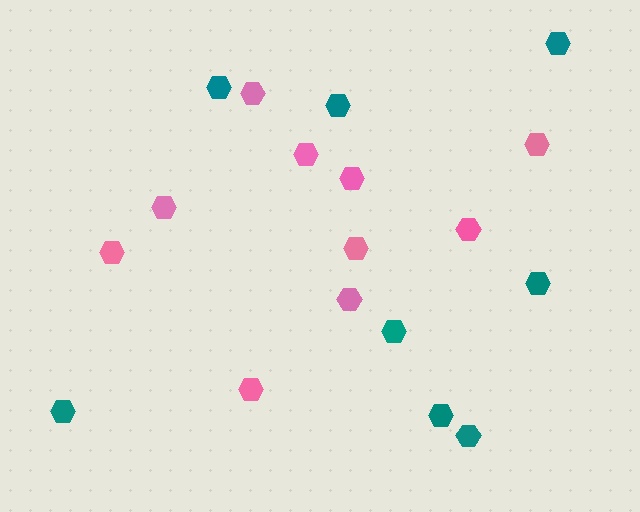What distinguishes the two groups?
There are 2 groups: one group of pink hexagons (10) and one group of teal hexagons (8).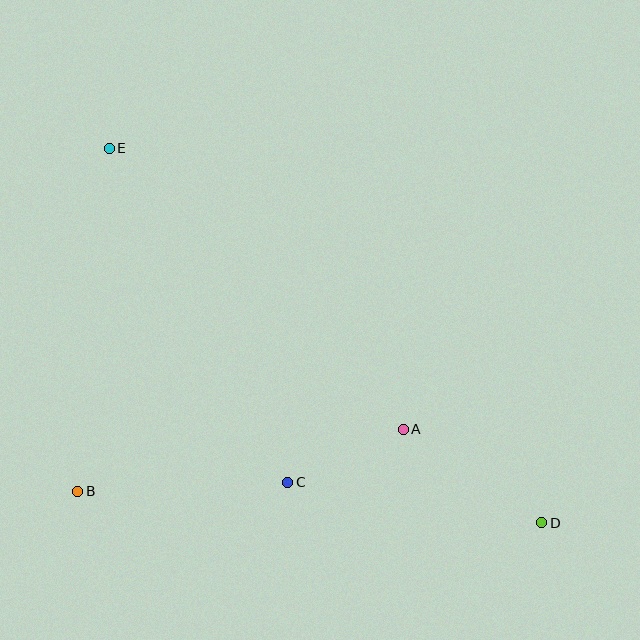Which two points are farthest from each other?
Points D and E are farthest from each other.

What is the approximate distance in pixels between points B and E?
The distance between B and E is approximately 344 pixels.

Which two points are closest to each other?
Points A and C are closest to each other.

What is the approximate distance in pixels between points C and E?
The distance between C and E is approximately 379 pixels.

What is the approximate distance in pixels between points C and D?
The distance between C and D is approximately 257 pixels.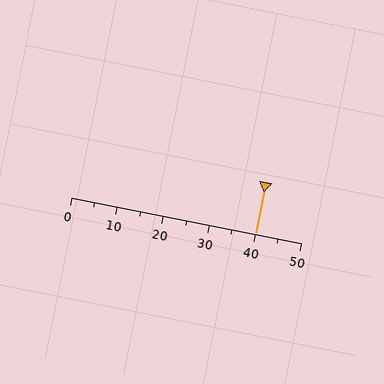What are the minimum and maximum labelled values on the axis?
The axis runs from 0 to 50.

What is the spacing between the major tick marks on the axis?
The major ticks are spaced 10 apart.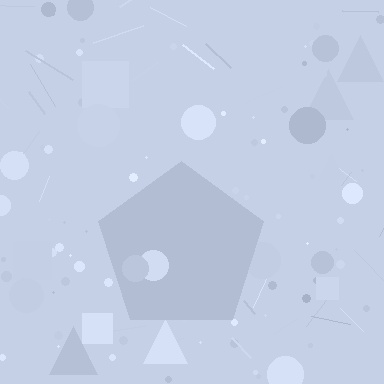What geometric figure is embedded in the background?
A pentagon is embedded in the background.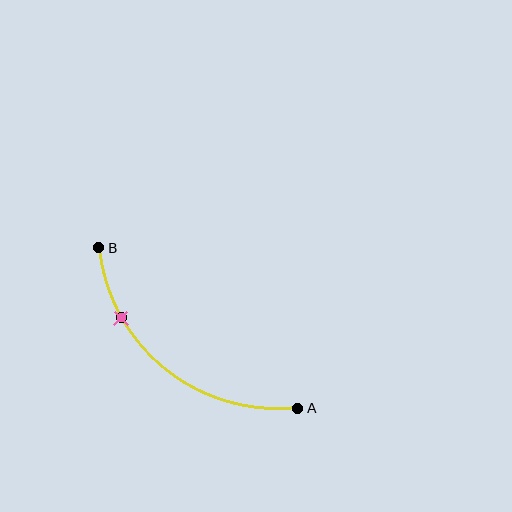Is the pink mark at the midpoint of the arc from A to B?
No. The pink mark lies on the arc but is closer to endpoint B. The arc midpoint would be at the point on the curve equidistant along the arc from both A and B.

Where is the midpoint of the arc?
The arc midpoint is the point on the curve farthest from the straight line joining A and B. It sits below and to the left of that line.